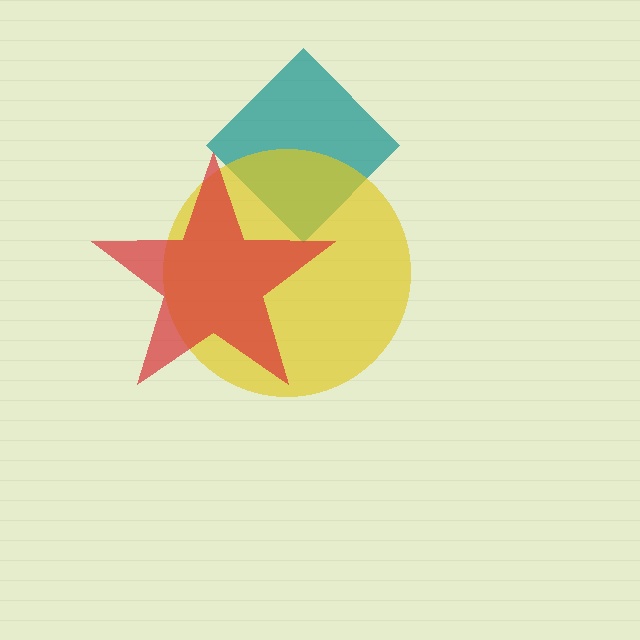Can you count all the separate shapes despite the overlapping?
Yes, there are 3 separate shapes.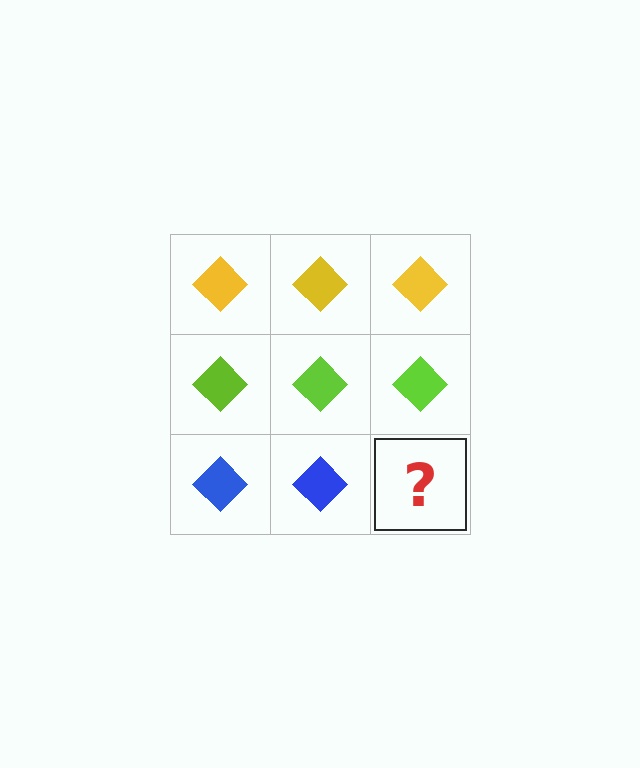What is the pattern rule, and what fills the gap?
The rule is that each row has a consistent color. The gap should be filled with a blue diamond.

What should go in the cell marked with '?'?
The missing cell should contain a blue diamond.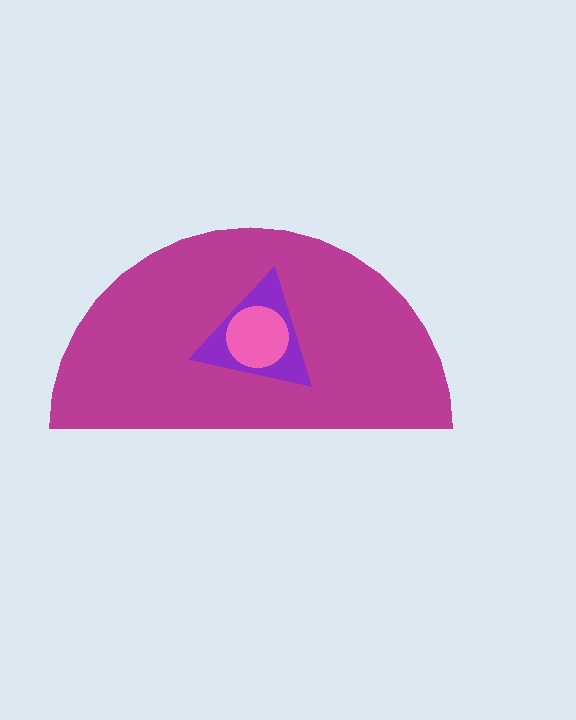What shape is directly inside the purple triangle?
The pink circle.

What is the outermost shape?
The magenta semicircle.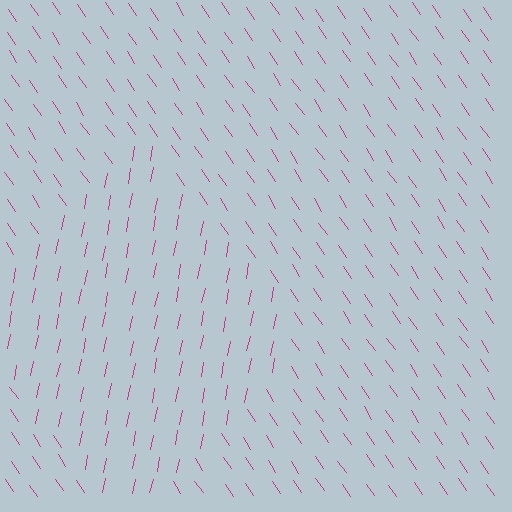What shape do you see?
I see a diamond.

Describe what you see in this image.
The image is filled with small magenta line segments. A diamond region in the image has lines oriented differently from the surrounding lines, creating a visible texture boundary.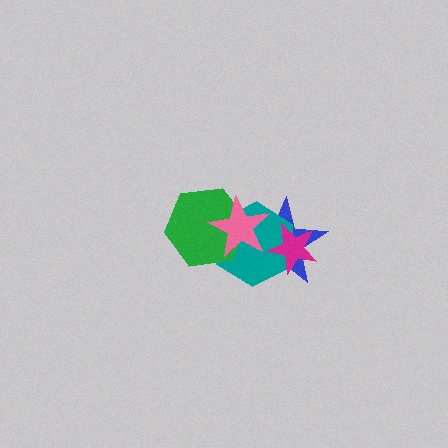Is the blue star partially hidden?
Yes, it is partially covered by another shape.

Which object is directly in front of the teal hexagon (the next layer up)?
The magenta star is directly in front of the teal hexagon.